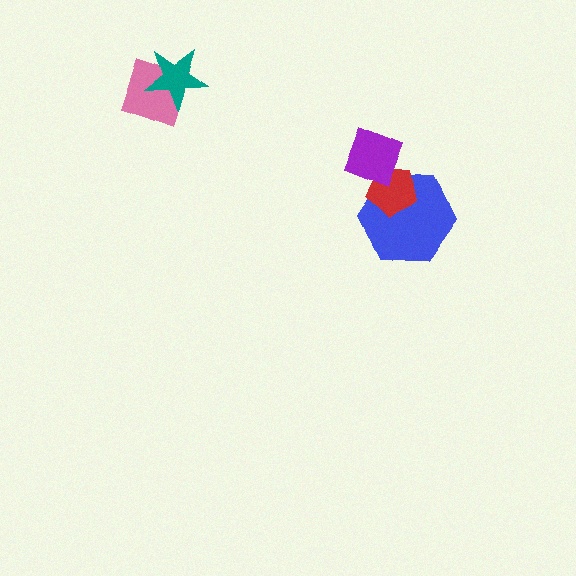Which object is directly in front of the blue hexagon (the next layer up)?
The red pentagon is directly in front of the blue hexagon.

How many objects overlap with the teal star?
1 object overlaps with the teal star.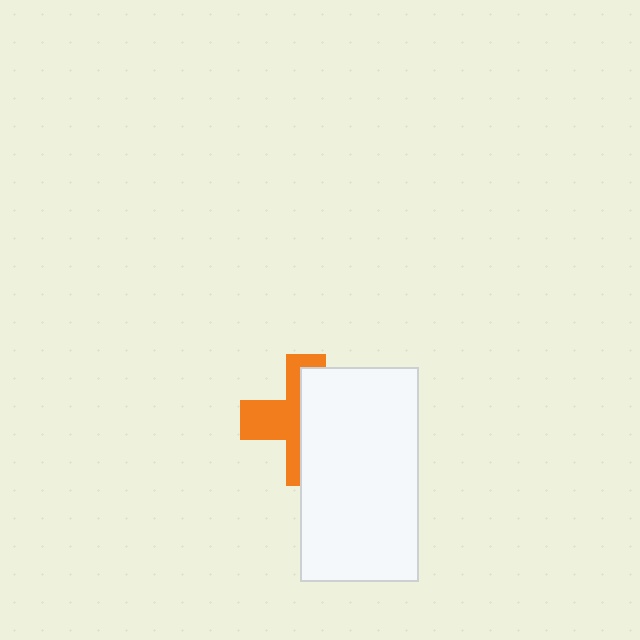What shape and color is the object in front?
The object in front is a white rectangle.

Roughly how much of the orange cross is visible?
About half of it is visible (roughly 45%).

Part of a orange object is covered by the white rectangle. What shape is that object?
It is a cross.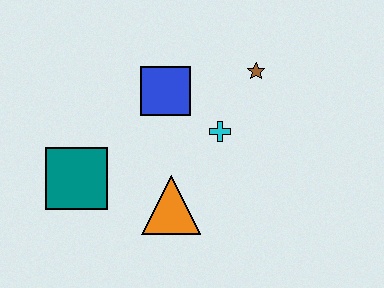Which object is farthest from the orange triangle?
The brown star is farthest from the orange triangle.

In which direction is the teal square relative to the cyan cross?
The teal square is to the left of the cyan cross.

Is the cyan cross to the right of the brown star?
No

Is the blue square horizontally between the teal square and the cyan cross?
Yes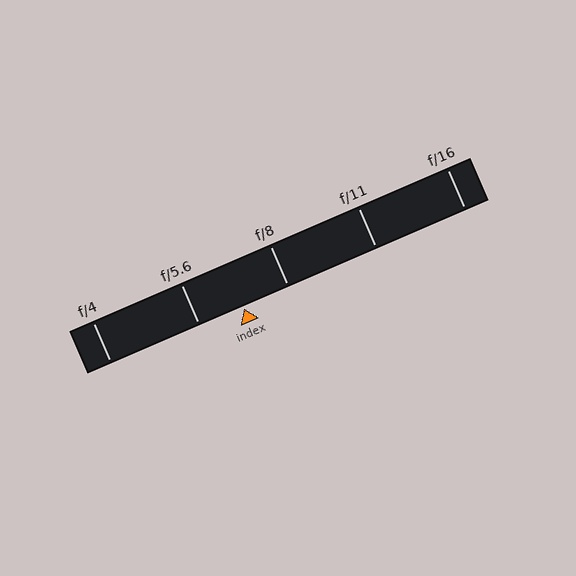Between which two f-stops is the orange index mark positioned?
The index mark is between f/5.6 and f/8.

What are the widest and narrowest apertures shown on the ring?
The widest aperture shown is f/4 and the narrowest is f/16.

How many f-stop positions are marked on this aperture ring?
There are 5 f-stop positions marked.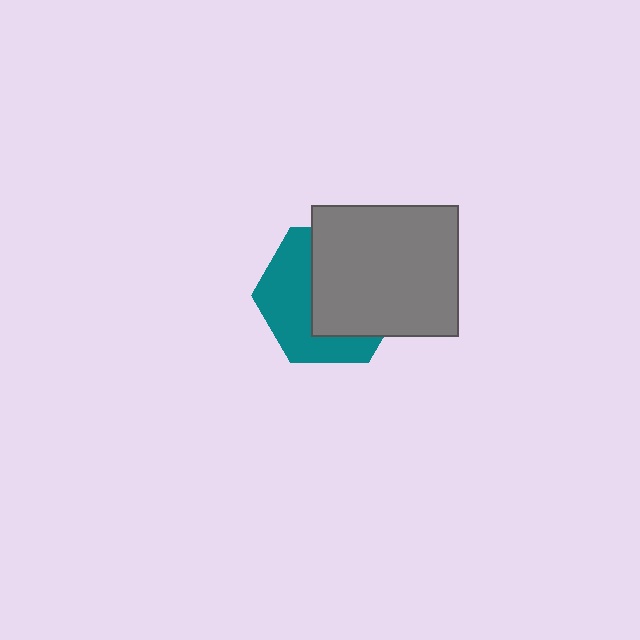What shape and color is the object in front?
The object in front is a gray rectangle.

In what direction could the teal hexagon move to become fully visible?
The teal hexagon could move toward the lower-left. That would shift it out from behind the gray rectangle entirely.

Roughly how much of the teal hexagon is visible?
About half of it is visible (roughly 45%).